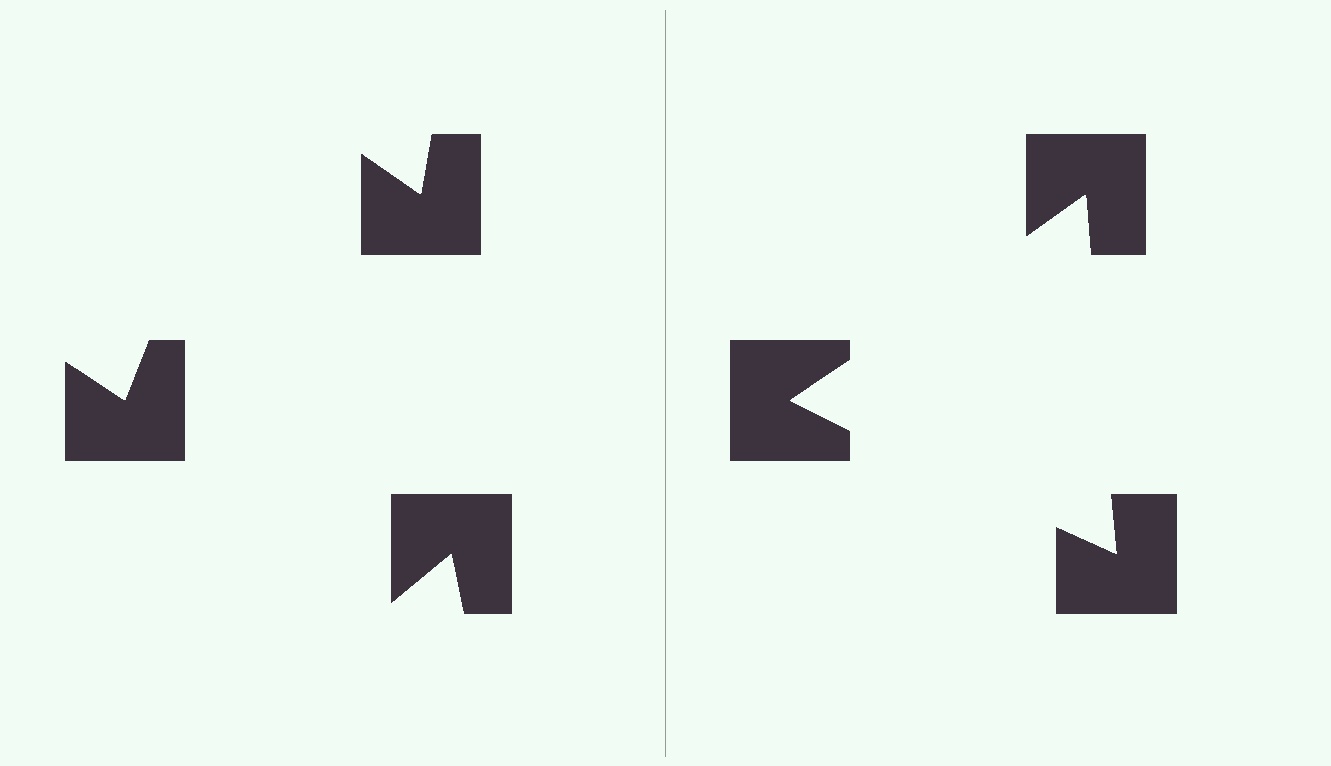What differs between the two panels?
The notched squares are positioned identically on both sides; only the wedge orientations differ. On the right they align to a triangle; on the left they are misaligned.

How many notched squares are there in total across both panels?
6 — 3 on each side.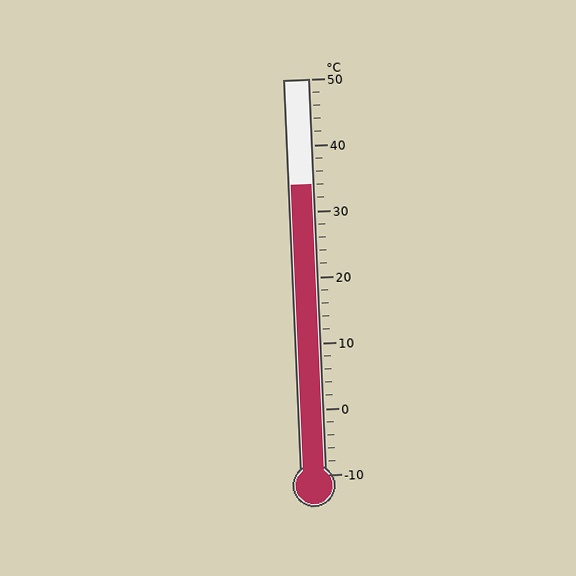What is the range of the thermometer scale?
The thermometer scale ranges from -10°C to 50°C.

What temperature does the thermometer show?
The thermometer shows approximately 34°C.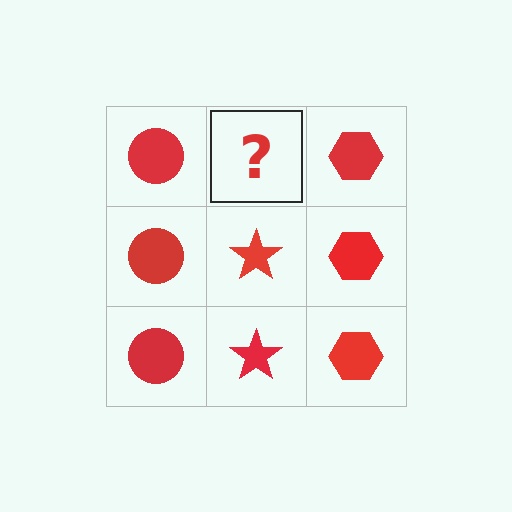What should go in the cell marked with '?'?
The missing cell should contain a red star.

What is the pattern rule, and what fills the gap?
The rule is that each column has a consistent shape. The gap should be filled with a red star.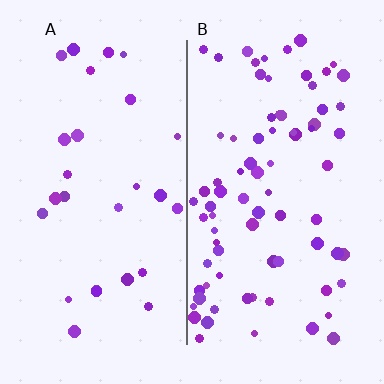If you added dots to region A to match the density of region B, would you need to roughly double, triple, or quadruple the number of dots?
Approximately triple.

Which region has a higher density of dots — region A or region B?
B (the right).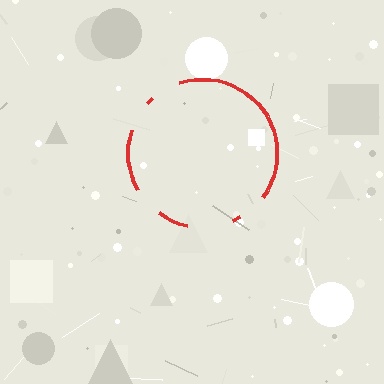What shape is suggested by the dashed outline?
The dashed outline suggests a circle.